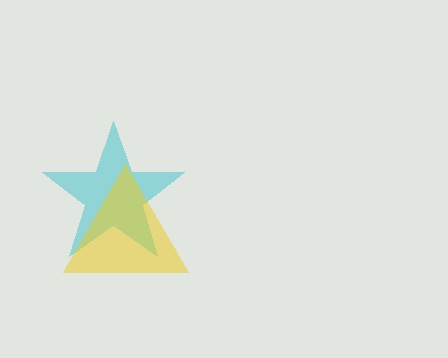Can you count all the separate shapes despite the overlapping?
Yes, there are 2 separate shapes.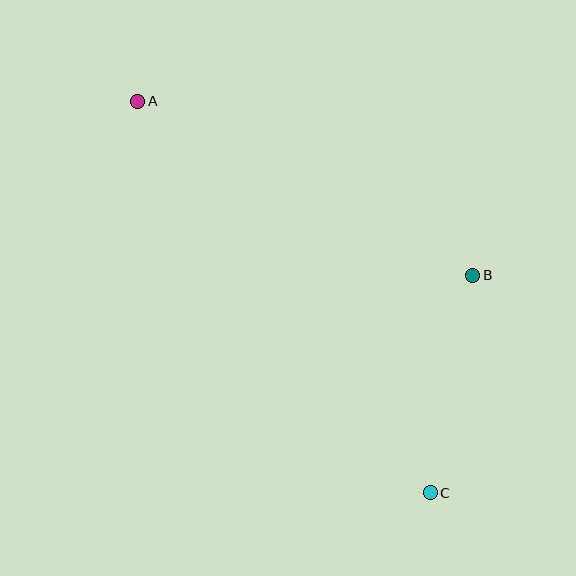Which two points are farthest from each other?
Points A and C are farthest from each other.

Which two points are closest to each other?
Points B and C are closest to each other.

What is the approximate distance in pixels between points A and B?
The distance between A and B is approximately 378 pixels.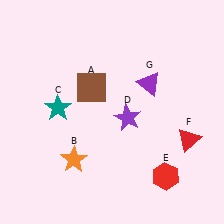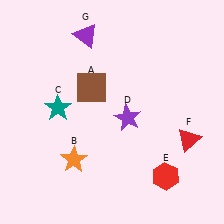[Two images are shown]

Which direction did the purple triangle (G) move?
The purple triangle (G) moved left.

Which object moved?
The purple triangle (G) moved left.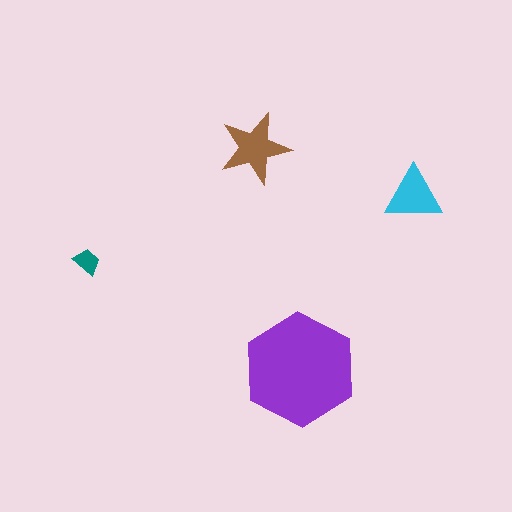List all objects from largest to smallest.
The purple hexagon, the brown star, the cyan triangle, the teal trapezoid.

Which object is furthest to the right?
The cyan triangle is rightmost.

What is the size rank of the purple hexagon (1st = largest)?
1st.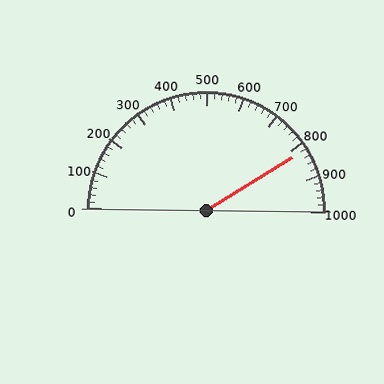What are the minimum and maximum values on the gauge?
The gauge ranges from 0 to 1000.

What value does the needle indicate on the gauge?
The needle indicates approximately 820.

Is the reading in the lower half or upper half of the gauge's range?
The reading is in the upper half of the range (0 to 1000).